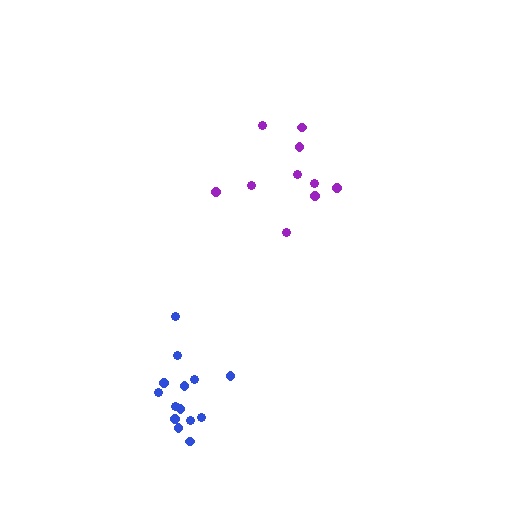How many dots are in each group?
Group 1: 10 dots, Group 2: 14 dots (24 total).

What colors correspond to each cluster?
The clusters are colored: purple, blue.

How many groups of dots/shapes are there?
There are 2 groups.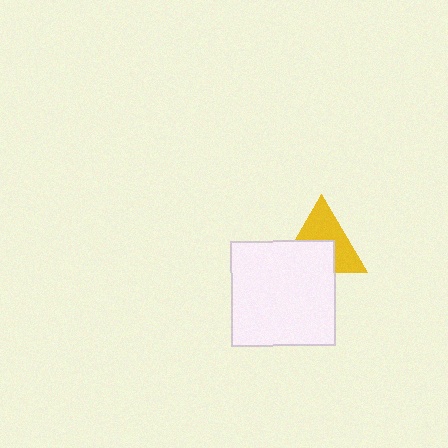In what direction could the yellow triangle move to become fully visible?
The yellow triangle could move up. That would shift it out from behind the white square entirely.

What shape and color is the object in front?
The object in front is a white square.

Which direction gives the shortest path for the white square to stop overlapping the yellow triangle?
Moving down gives the shortest separation.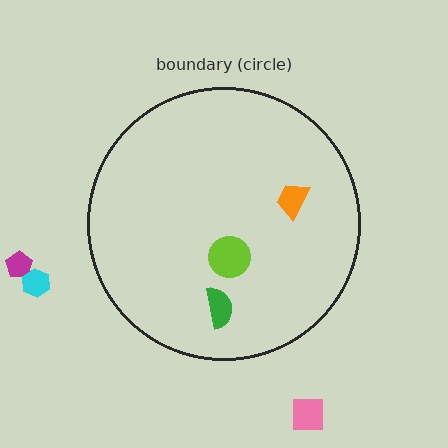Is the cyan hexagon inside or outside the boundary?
Outside.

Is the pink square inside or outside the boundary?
Outside.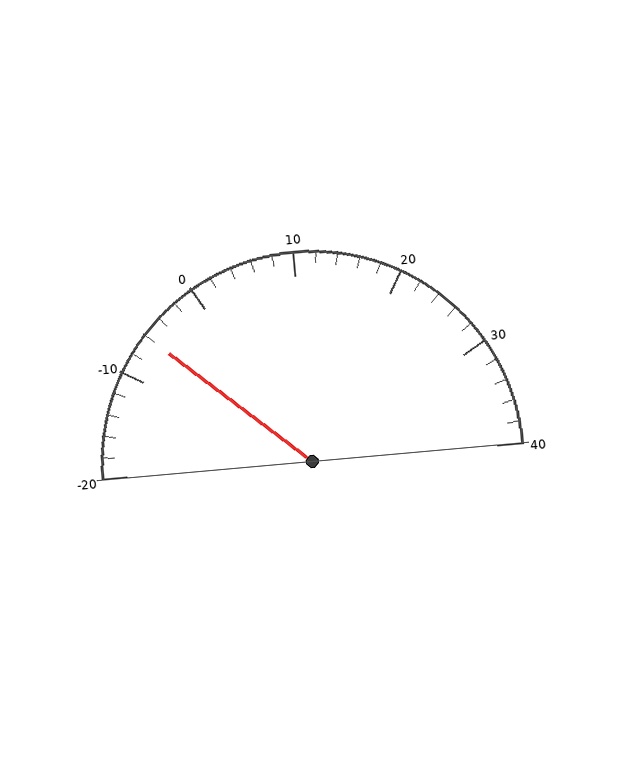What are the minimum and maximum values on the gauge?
The gauge ranges from -20 to 40.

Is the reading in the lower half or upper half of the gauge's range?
The reading is in the lower half of the range (-20 to 40).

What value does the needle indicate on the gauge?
The needle indicates approximately -6.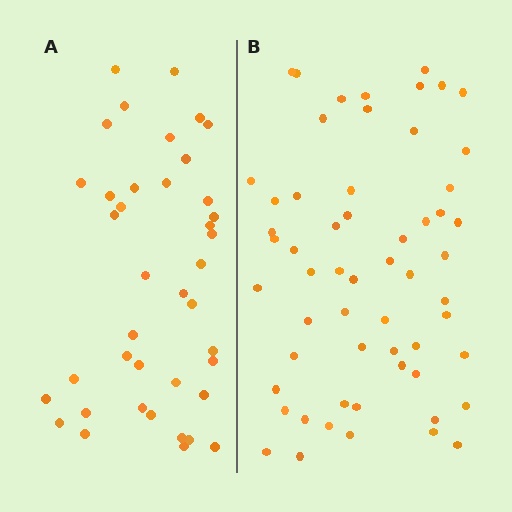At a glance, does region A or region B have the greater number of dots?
Region B (the right region) has more dots.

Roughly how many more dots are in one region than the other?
Region B has approximately 20 more dots than region A.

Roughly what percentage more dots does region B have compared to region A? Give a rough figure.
About 45% more.